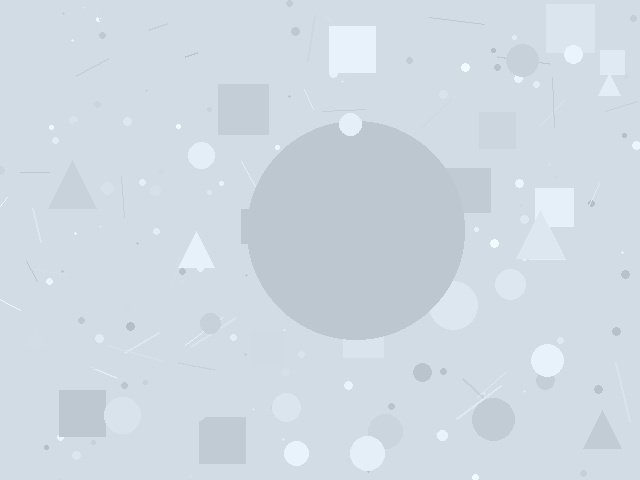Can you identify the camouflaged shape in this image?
The camouflaged shape is a circle.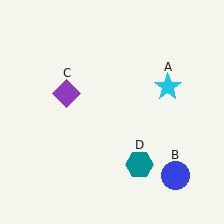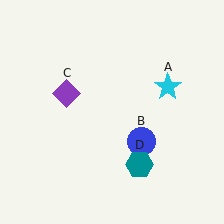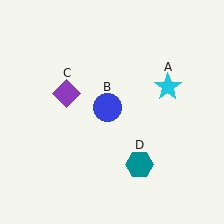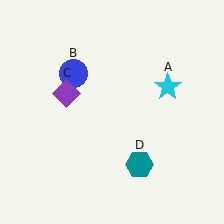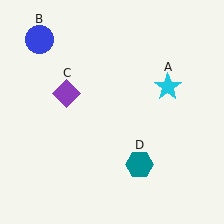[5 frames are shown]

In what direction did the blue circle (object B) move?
The blue circle (object B) moved up and to the left.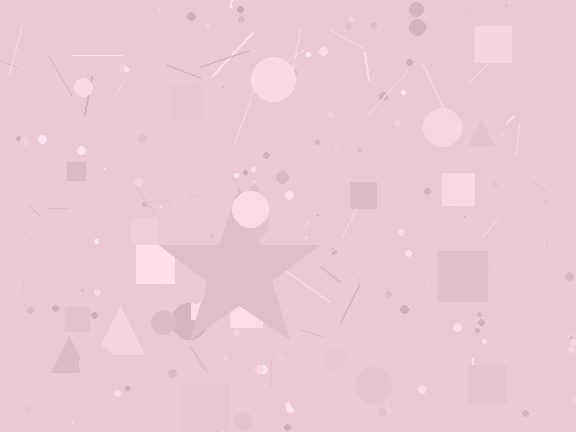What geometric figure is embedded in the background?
A star is embedded in the background.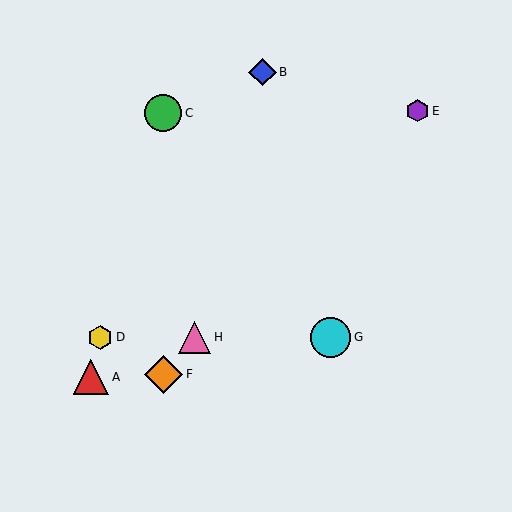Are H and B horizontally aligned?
No, H is at y≈337 and B is at y≈72.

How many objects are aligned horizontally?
3 objects (D, G, H) are aligned horizontally.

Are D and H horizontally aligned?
Yes, both are at y≈337.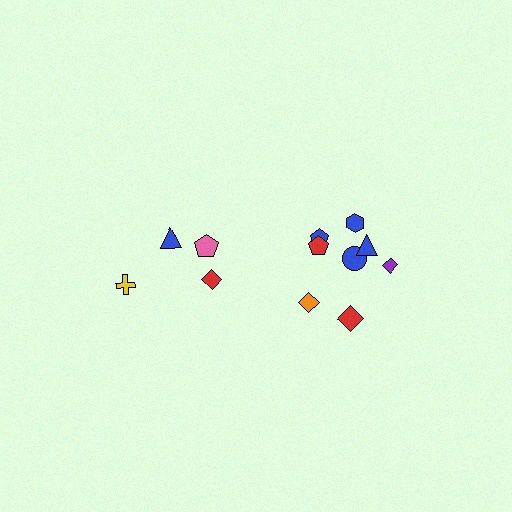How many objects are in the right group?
There are 8 objects.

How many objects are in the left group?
There are 4 objects.